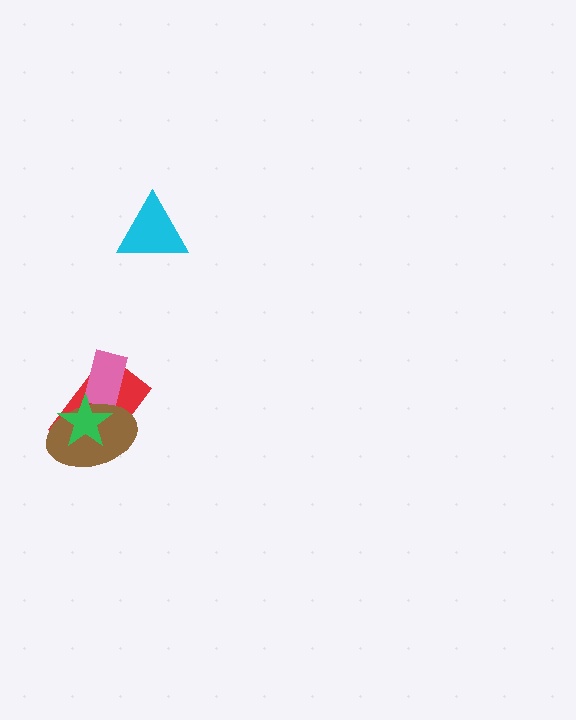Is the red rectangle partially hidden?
Yes, it is partially covered by another shape.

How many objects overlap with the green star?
3 objects overlap with the green star.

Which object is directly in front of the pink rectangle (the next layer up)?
The brown ellipse is directly in front of the pink rectangle.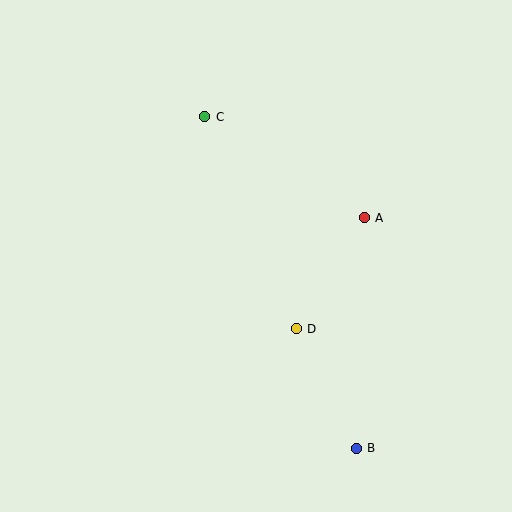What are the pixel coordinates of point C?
Point C is at (205, 117).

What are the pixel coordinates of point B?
Point B is at (356, 448).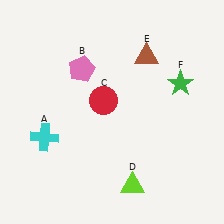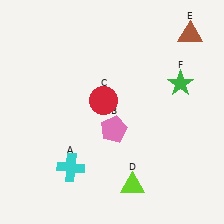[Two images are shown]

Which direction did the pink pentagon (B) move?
The pink pentagon (B) moved down.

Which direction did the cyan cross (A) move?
The cyan cross (A) moved down.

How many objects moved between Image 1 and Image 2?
3 objects moved between the two images.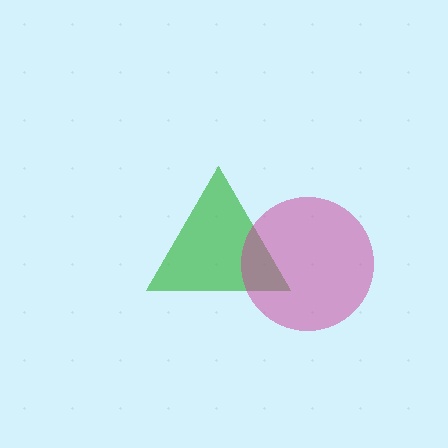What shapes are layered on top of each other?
The layered shapes are: a green triangle, a magenta circle.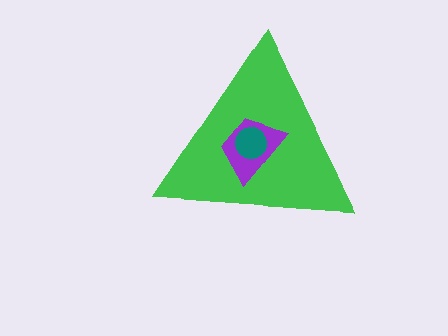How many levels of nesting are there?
3.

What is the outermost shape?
The green triangle.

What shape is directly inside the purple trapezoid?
The teal circle.